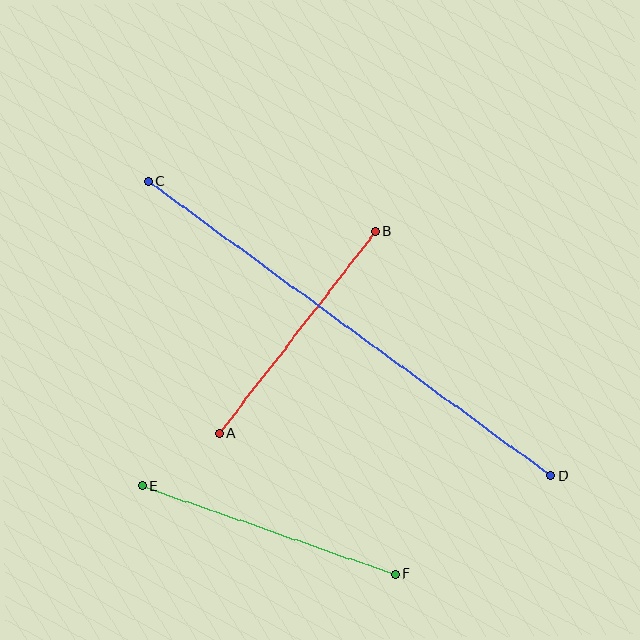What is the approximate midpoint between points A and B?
The midpoint is at approximately (297, 332) pixels.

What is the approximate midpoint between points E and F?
The midpoint is at approximately (269, 530) pixels.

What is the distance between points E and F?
The distance is approximately 268 pixels.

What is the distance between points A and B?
The distance is approximately 255 pixels.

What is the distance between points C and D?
The distance is approximately 498 pixels.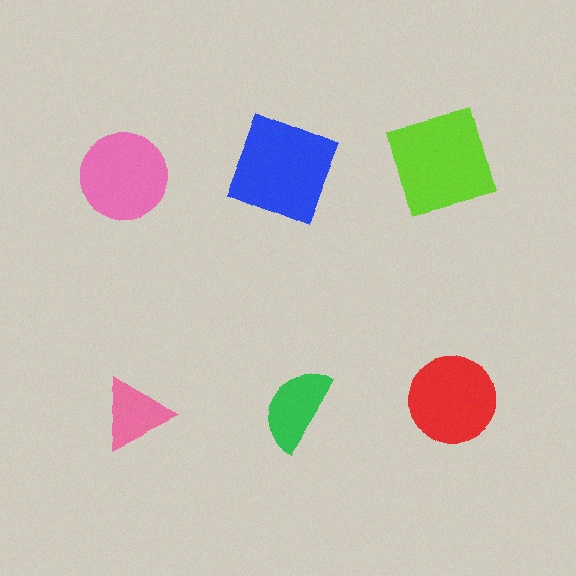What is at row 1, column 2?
A blue square.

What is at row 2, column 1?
A pink triangle.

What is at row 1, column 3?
A lime square.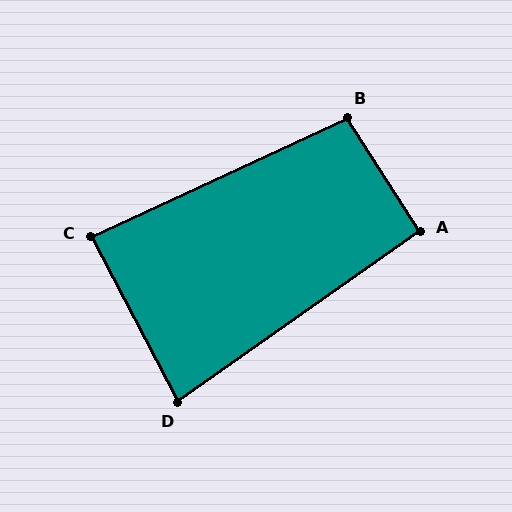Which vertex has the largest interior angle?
B, at approximately 98 degrees.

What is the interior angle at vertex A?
Approximately 93 degrees (approximately right).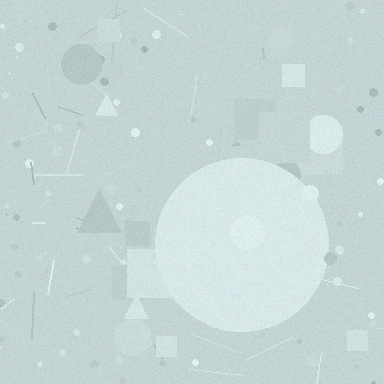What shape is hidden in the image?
A circle is hidden in the image.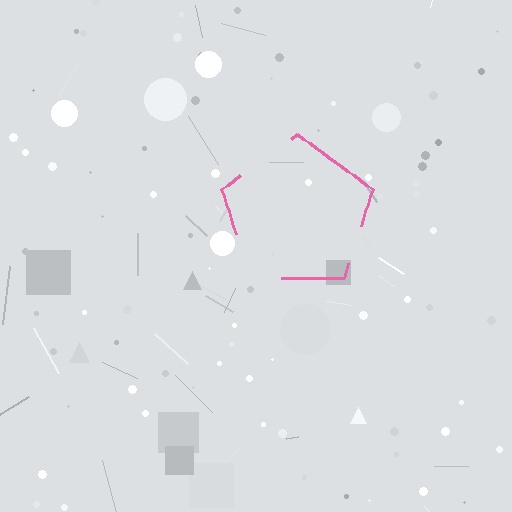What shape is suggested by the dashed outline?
The dashed outline suggests a pentagon.